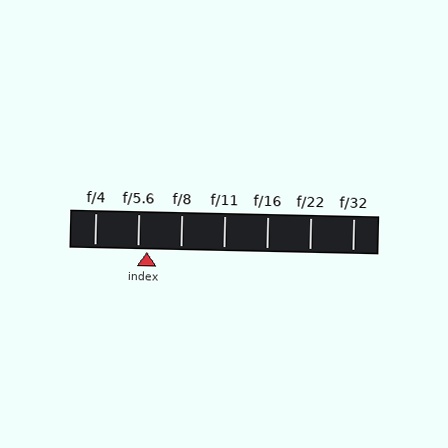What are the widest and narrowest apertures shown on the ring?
The widest aperture shown is f/4 and the narrowest is f/32.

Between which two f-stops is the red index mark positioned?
The index mark is between f/5.6 and f/8.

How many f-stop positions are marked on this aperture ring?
There are 7 f-stop positions marked.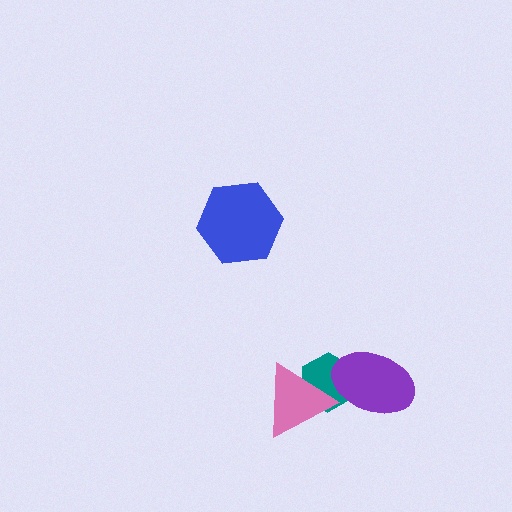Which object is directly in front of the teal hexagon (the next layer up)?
The pink triangle is directly in front of the teal hexagon.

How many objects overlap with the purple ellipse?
1 object overlaps with the purple ellipse.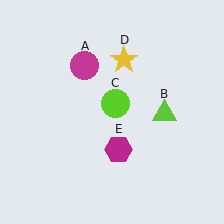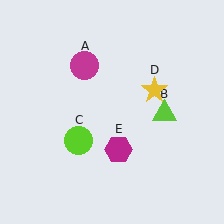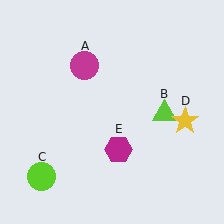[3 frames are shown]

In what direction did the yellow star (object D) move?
The yellow star (object D) moved down and to the right.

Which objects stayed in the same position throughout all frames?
Magenta circle (object A) and lime triangle (object B) and magenta hexagon (object E) remained stationary.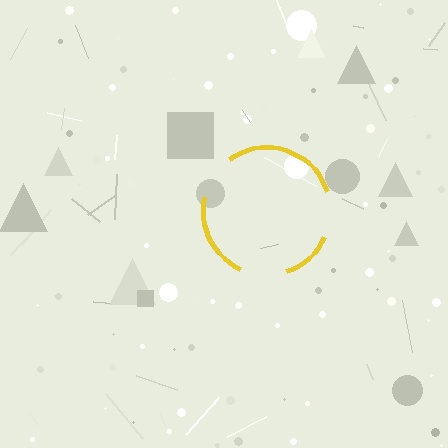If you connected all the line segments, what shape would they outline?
They would outline a circle.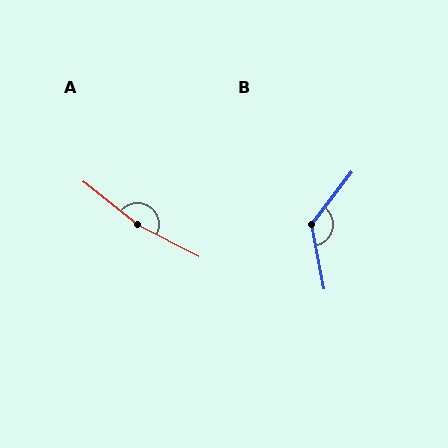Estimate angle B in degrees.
Approximately 131 degrees.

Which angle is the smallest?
B, at approximately 131 degrees.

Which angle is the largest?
A, at approximately 168 degrees.